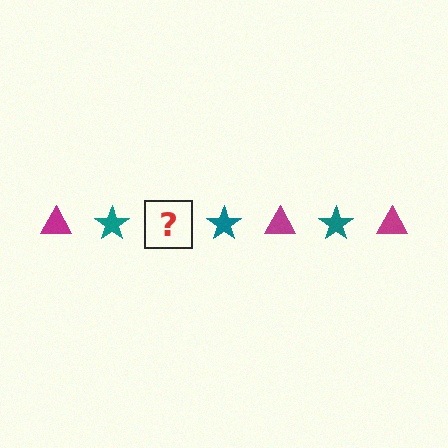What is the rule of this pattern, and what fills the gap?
The rule is that the pattern alternates between magenta triangle and teal star. The gap should be filled with a magenta triangle.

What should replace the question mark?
The question mark should be replaced with a magenta triangle.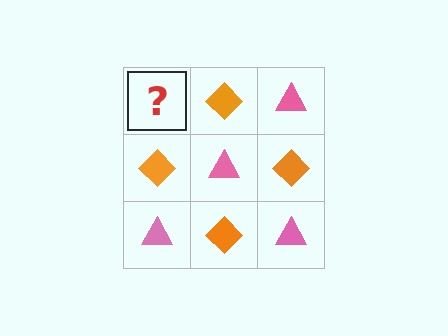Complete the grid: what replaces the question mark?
The question mark should be replaced with a pink triangle.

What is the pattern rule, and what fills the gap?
The rule is that it alternates pink triangle and orange diamond in a checkerboard pattern. The gap should be filled with a pink triangle.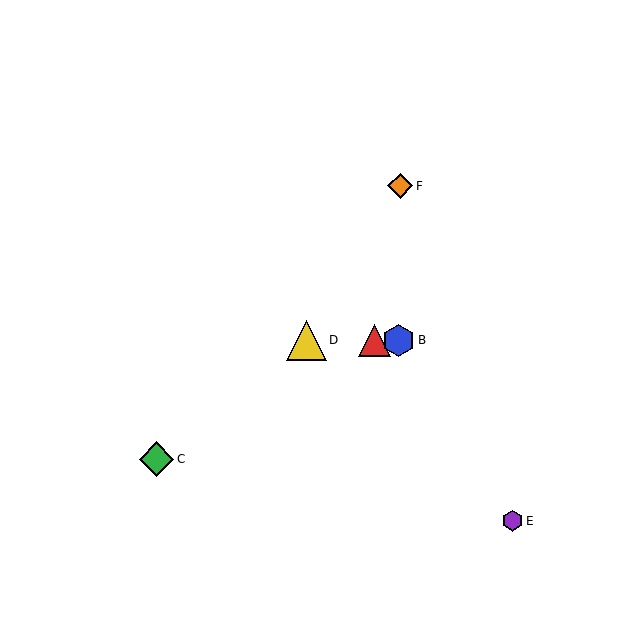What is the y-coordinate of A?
Object A is at y≈340.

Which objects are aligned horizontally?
Objects A, B, D are aligned horizontally.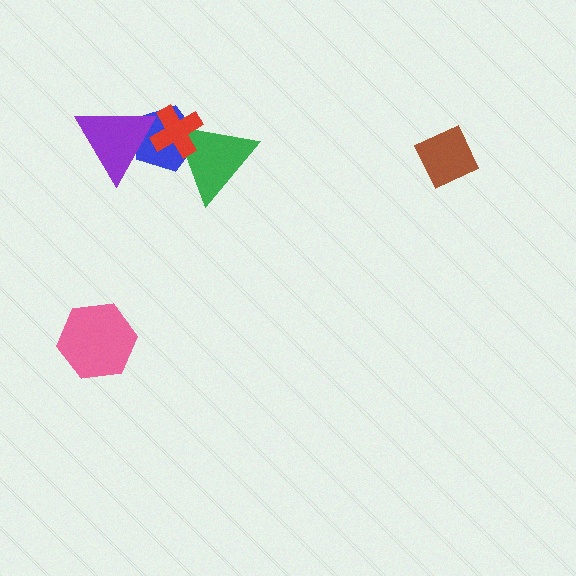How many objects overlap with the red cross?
3 objects overlap with the red cross.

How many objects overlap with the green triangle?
2 objects overlap with the green triangle.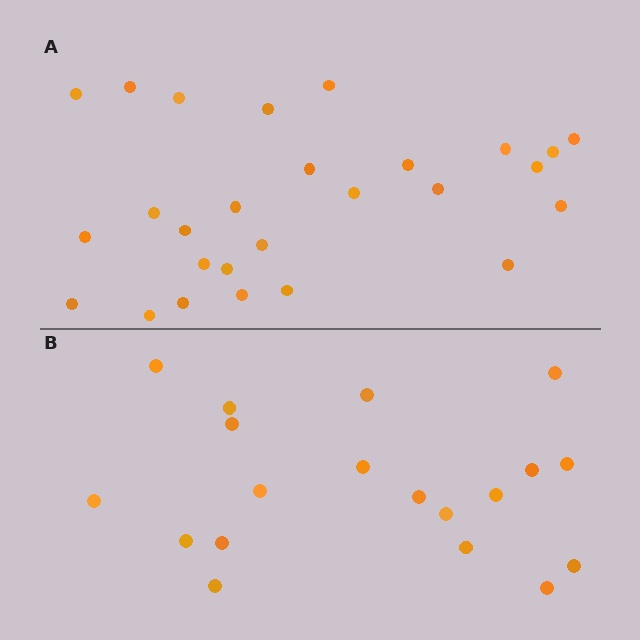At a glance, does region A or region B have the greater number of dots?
Region A (the top region) has more dots.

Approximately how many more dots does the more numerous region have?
Region A has roughly 8 or so more dots than region B.